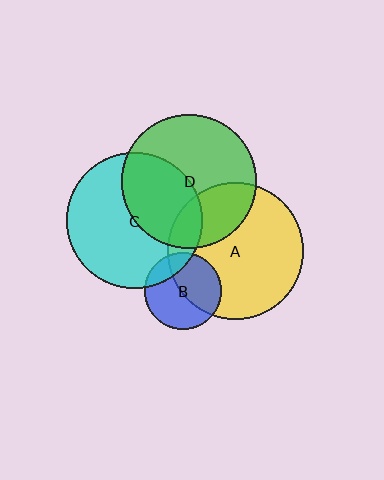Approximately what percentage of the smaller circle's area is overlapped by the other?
Approximately 25%.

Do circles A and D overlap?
Yes.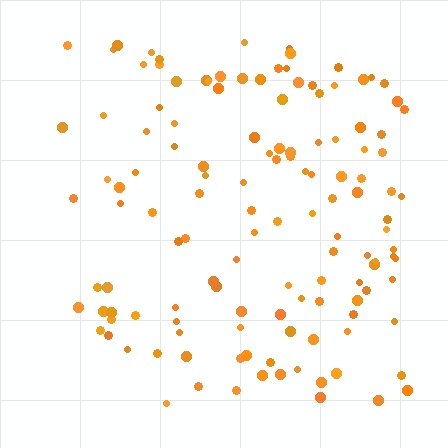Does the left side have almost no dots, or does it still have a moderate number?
Still a moderate number, just noticeably fewer than the right.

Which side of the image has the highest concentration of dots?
The right.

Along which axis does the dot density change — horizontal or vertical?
Horizontal.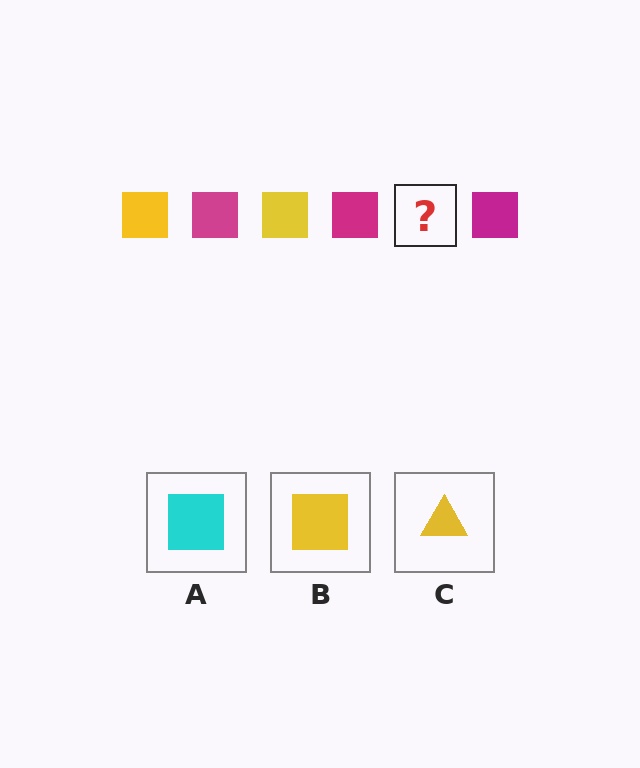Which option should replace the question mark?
Option B.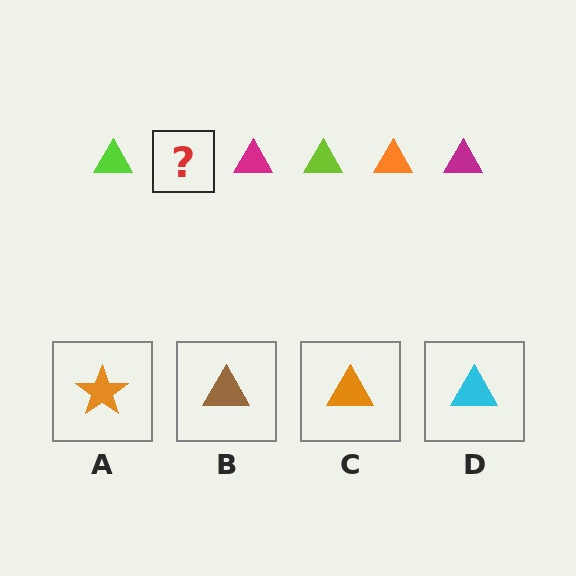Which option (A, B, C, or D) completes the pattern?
C.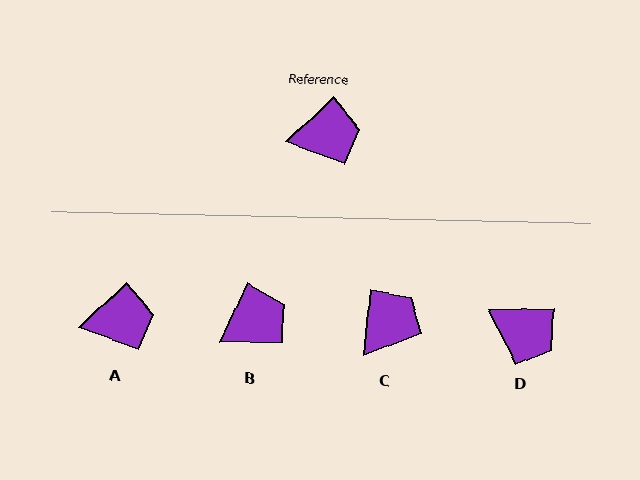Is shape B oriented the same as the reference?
No, it is off by about 21 degrees.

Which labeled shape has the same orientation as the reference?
A.